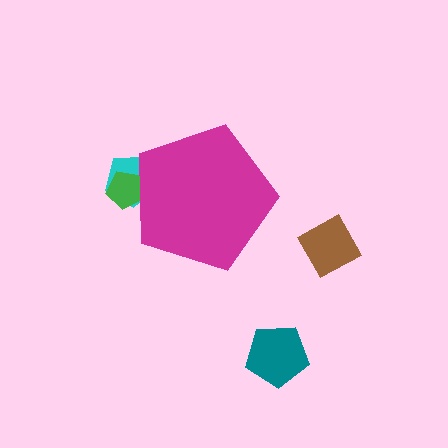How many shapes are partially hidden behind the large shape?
2 shapes are partially hidden.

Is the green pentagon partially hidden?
Yes, the green pentagon is partially hidden behind the magenta pentagon.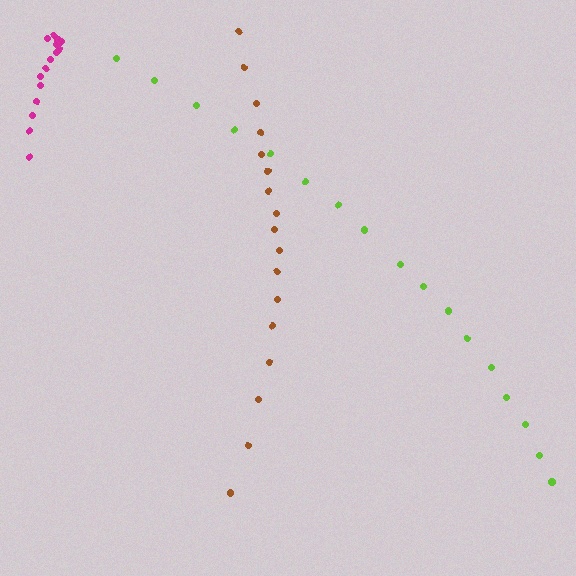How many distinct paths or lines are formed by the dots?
There are 3 distinct paths.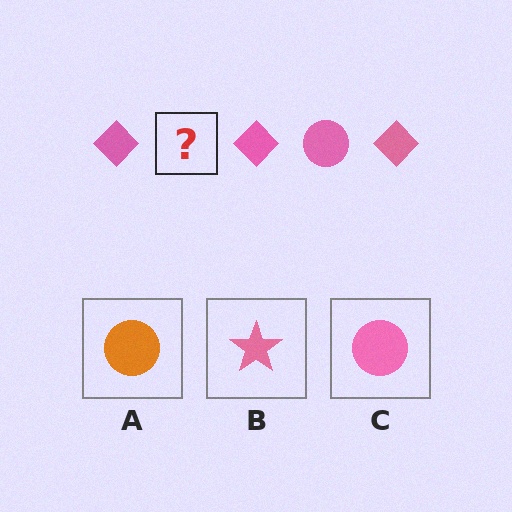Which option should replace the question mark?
Option C.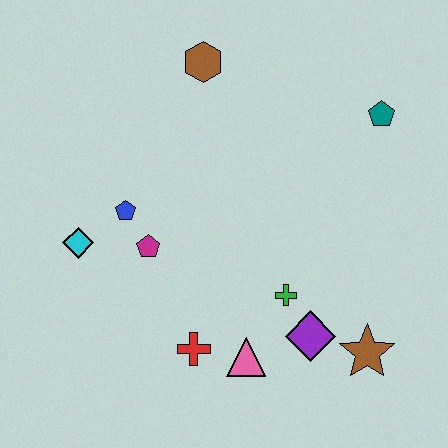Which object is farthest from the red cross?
The teal pentagon is farthest from the red cross.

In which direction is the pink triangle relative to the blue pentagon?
The pink triangle is below the blue pentagon.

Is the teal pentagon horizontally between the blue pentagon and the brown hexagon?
No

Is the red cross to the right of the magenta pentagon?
Yes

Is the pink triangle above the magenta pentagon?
No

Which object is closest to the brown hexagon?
The blue pentagon is closest to the brown hexagon.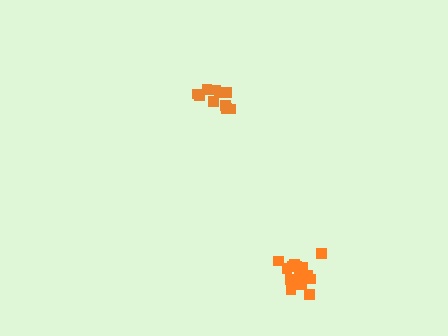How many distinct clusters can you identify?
There are 2 distinct clusters.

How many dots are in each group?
Group 1: 10 dots, Group 2: 14 dots (24 total).